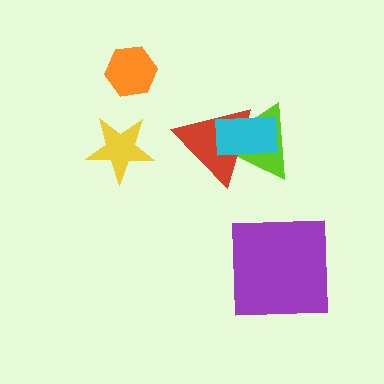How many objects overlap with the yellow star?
0 objects overlap with the yellow star.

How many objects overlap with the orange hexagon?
0 objects overlap with the orange hexagon.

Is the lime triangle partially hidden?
Yes, it is partially covered by another shape.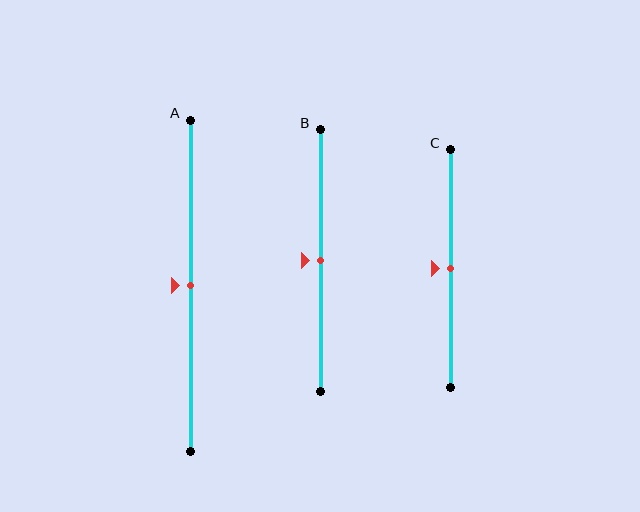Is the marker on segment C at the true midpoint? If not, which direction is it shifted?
Yes, the marker on segment C is at the true midpoint.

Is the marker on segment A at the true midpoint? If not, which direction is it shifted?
Yes, the marker on segment A is at the true midpoint.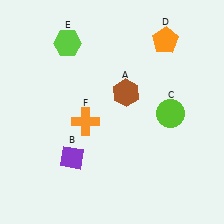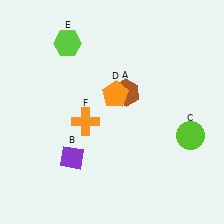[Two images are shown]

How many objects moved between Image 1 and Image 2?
2 objects moved between the two images.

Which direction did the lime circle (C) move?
The lime circle (C) moved down.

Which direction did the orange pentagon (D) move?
The orange pentagon (D) moved down.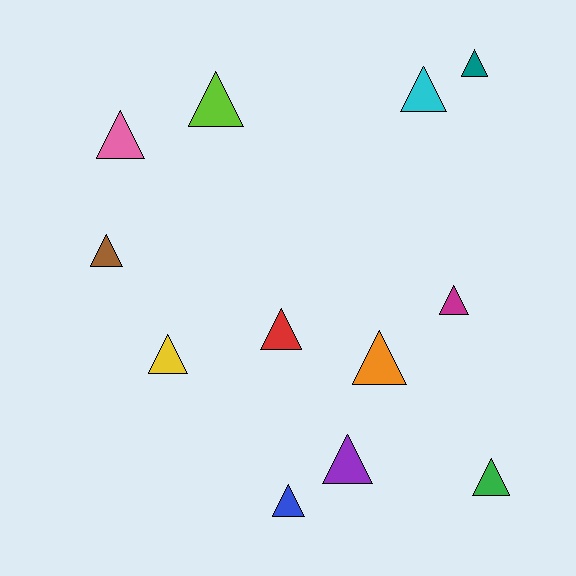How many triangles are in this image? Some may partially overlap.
There are 12 triangles.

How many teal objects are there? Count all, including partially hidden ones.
There is 1 teal object.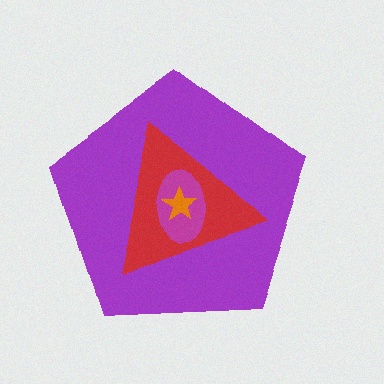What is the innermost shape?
The orange star.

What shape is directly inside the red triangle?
The magenta ellipse.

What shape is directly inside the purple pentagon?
The red triangle.